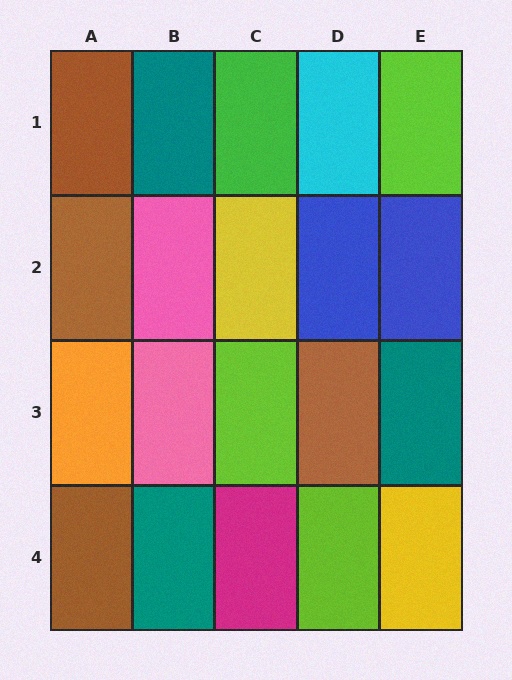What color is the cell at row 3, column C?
Lime.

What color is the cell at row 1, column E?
Lime.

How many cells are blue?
2 cells are blue.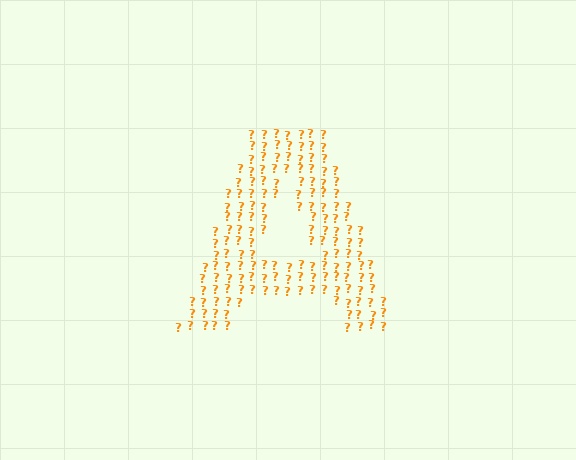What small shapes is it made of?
It is made of small question marks.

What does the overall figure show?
The overall figure shows the letter A.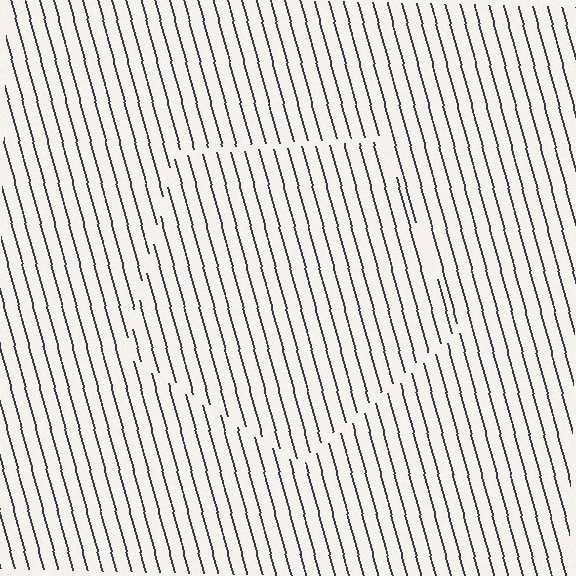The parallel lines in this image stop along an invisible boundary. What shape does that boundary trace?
An illusory pentagon. The interior of the shape contains the same grating, shifted by half a period — the contour is defined by the phase discontinuity where line-ends from the inner and outer gratings abut.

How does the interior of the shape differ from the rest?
The interior of the shape contains the same grating, shifted by half a period — the contour is defined by the phase discontinuity where line-ends from the inner and outer gratings abut.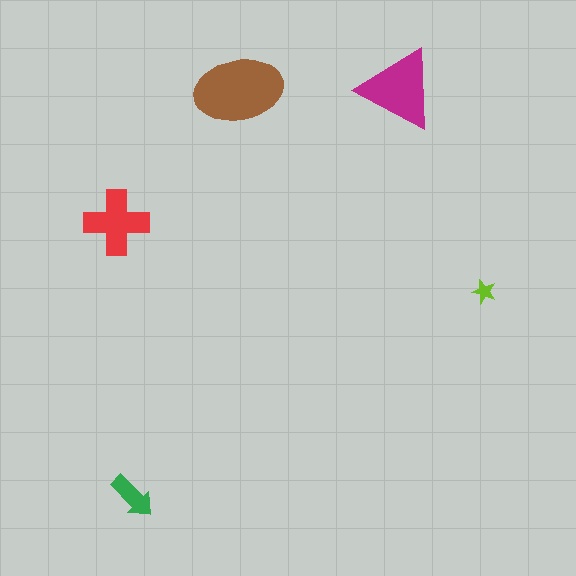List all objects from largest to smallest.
The brown ellipse, the magenta triangle, the red cross, the green arrow, the lime star.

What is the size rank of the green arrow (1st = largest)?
4th.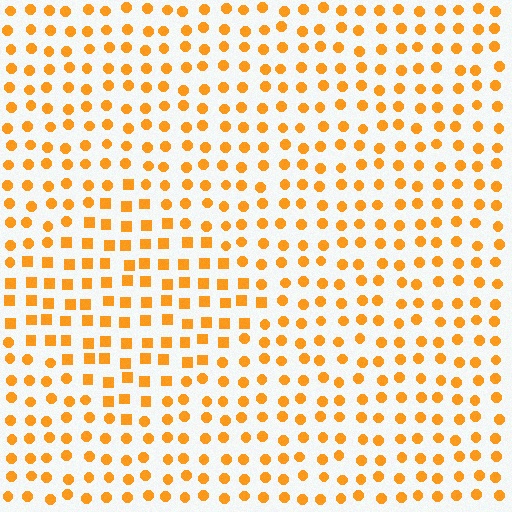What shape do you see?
I see a diamond.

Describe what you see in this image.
The image is filled with small orange elements arranged in a uniform grid. A diamond-shaped region contains squares, while the surrounding area contains circles. The boundary is defined purely by the change in element shape.